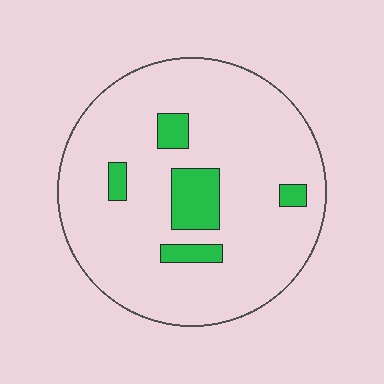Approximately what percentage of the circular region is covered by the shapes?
Approximately 10%.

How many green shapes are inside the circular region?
5.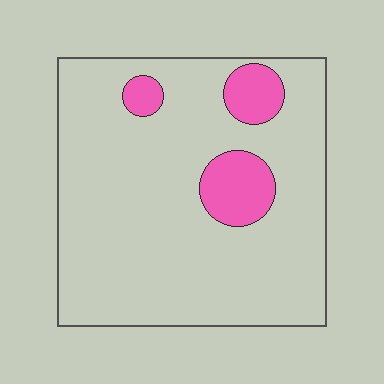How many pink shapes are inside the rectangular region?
3.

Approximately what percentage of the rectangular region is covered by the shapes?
Approximately 10%.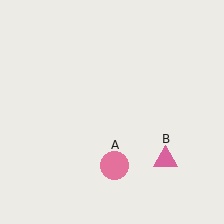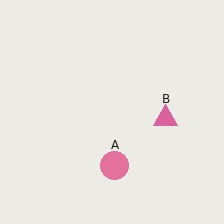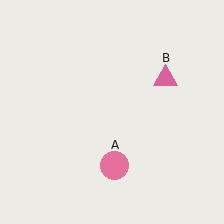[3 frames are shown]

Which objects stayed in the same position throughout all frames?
Pink circle (object A) remained stationary.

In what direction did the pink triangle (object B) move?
The pink triangle (object B) moved up.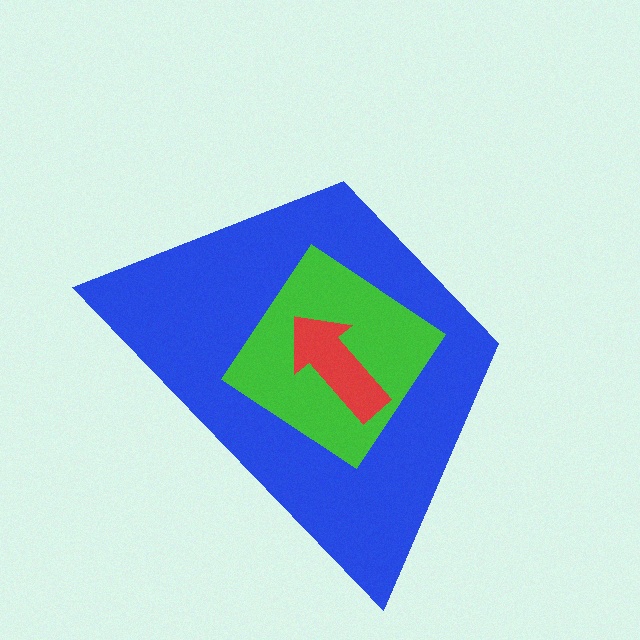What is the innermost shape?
The red arrow.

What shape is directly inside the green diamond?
The red arrow.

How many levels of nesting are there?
3.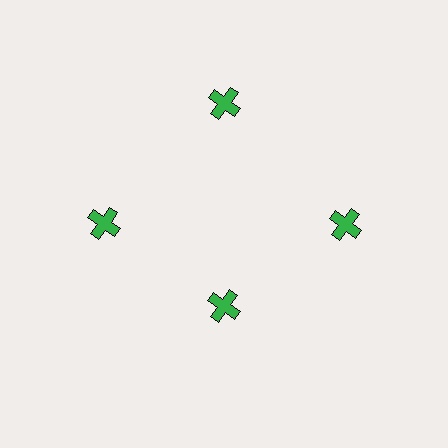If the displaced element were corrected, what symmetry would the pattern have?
It would have 4-fold rotational symmetry — the pattern would map onto itself every 90 degrees.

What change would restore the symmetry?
The symmetry would be restored by moving it outward, back onto the ring so that all 4 crosses sit at equal angles and equal distance from the center.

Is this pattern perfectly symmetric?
No. The 4 green crosses are arranged in a ring, but one element near the 6 o'clock position is pulled inward toward the center, breaking the 4-fold rotational symmetry.